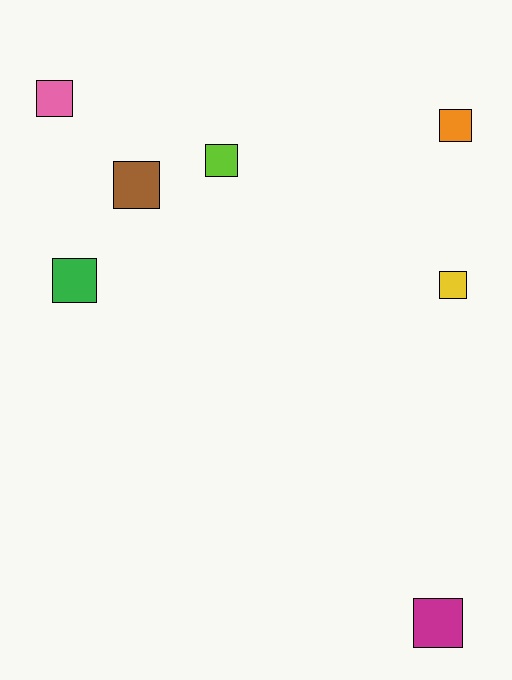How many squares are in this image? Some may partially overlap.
There are 7 squares.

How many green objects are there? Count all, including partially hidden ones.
There is 1 green object.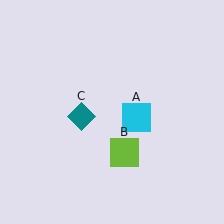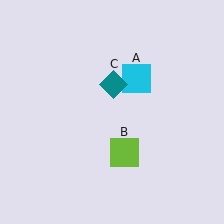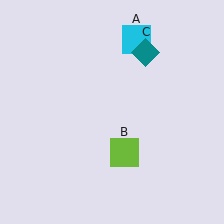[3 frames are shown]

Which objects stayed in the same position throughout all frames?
Lime square (object B) remained stationary.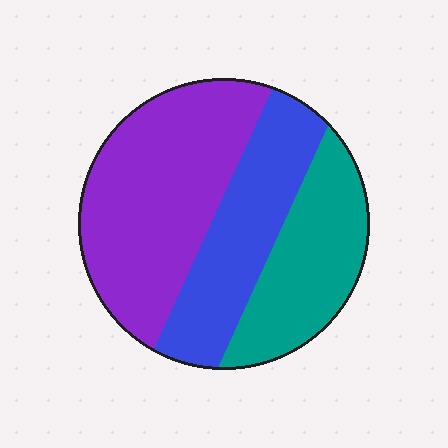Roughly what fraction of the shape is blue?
Blue takes up between a sixth and a third of the shape.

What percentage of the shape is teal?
Teal covers 27% of the shape.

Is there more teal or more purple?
Purple.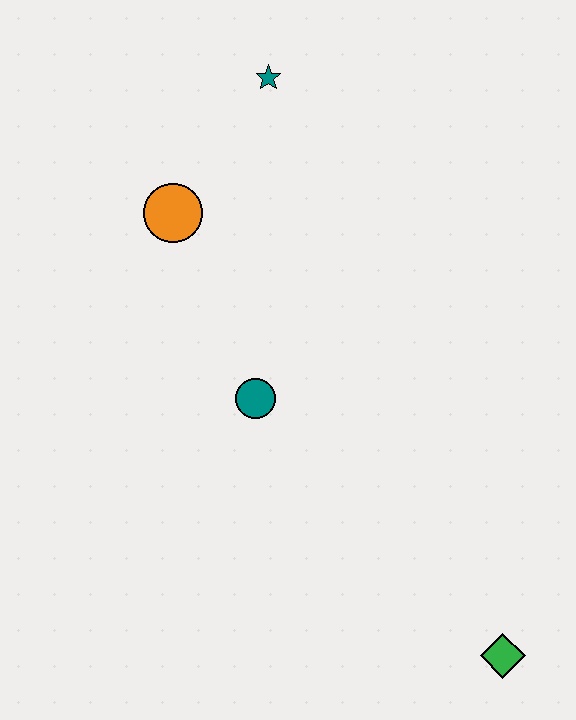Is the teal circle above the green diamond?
Yes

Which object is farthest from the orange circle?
The green diamond is farthest from the orange circle.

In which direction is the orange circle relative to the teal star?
The orange circle is below the teal star.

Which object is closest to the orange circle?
The teal star is closest to the orange circle.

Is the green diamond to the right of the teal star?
Yes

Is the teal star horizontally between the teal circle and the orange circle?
No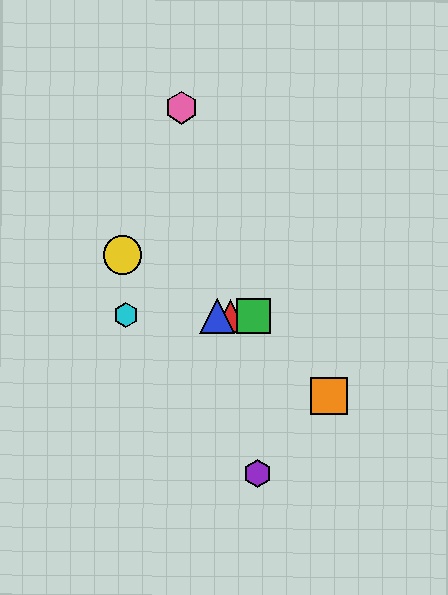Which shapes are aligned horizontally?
The red triangle, the blue triangle, the green square, the cyan hexagon are aligned horizontally.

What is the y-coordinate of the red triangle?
The red triangle is at y≈316.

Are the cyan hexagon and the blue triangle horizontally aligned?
Yes, both are at y≈315.